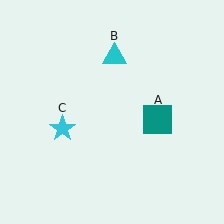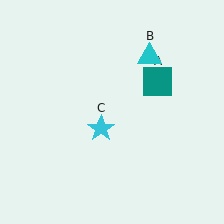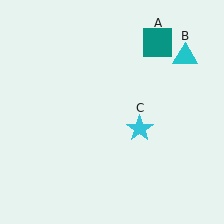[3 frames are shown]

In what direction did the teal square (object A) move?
The teal square (object A) moved up.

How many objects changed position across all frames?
3 objects changed position: teal square (object A), cyan triangle (object B), cyan star (object C).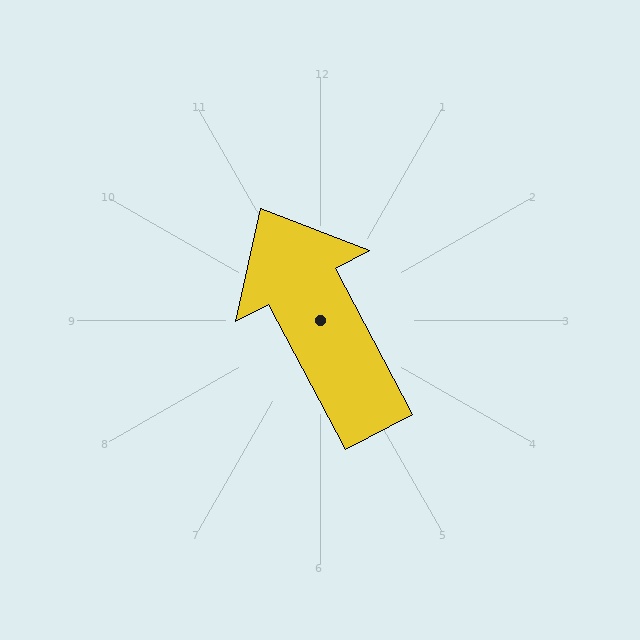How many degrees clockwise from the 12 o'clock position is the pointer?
Approximately 332 degrees.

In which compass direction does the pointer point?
Northwest.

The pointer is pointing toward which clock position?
Roughly 11 o'clock.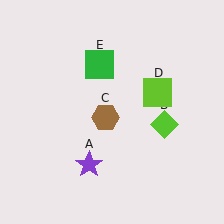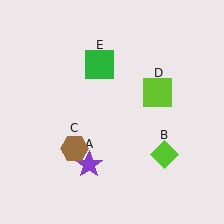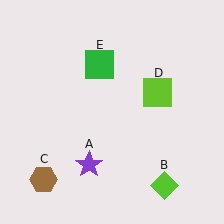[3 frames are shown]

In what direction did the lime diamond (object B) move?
The lime diamond (object B) moved down.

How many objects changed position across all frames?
2 objects changed position: lime diamond (object B), brown hexagon (object C).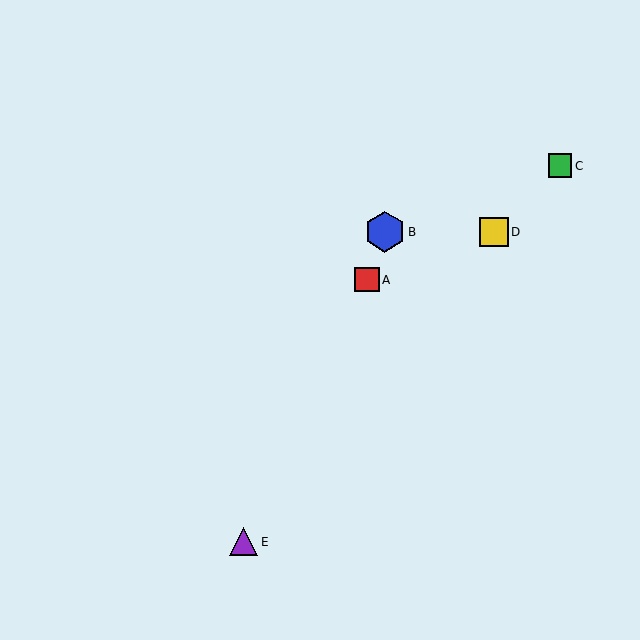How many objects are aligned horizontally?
2 objects (B, D) are aligned horizontally.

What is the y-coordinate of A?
Object A is at y≈280.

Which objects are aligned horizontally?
Objects B, D are aligned horizontally.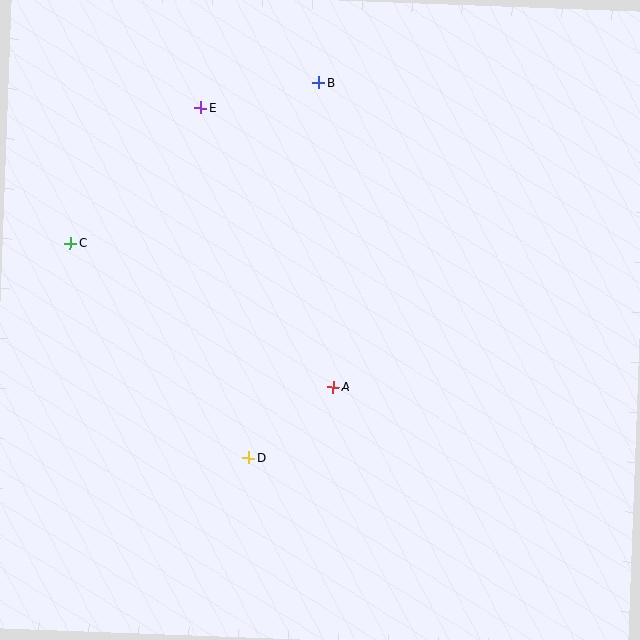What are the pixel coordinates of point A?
Point A is at (333, 387).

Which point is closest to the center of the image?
Point A at (333, 387) is closest to the center.